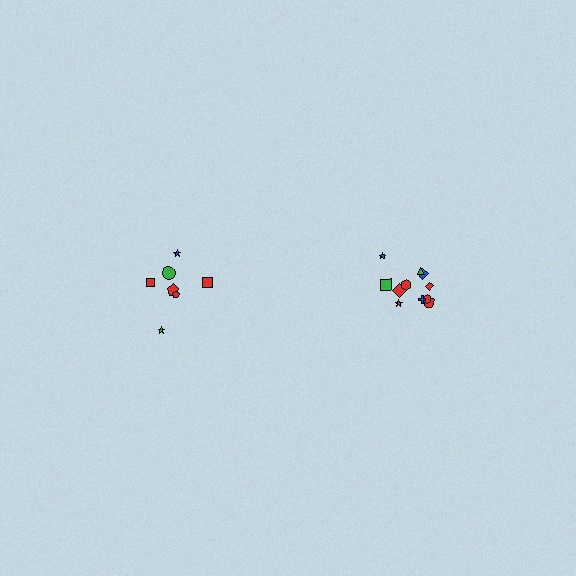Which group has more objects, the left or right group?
The right group.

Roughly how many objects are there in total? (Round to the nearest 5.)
Roughly 20 objects in total.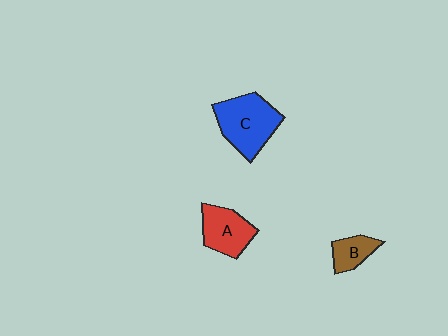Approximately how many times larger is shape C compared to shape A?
Approximately 1.4 times.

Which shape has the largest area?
Shape C (blue).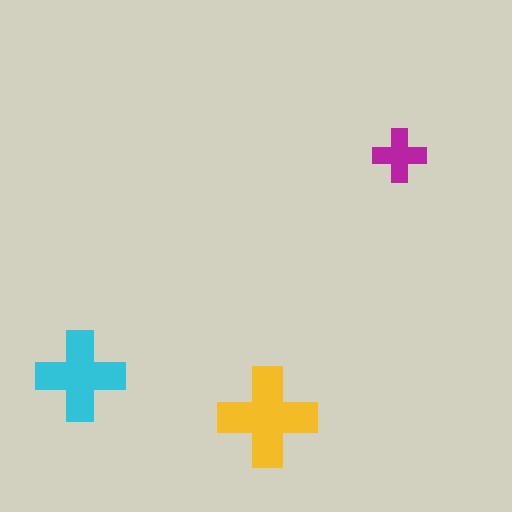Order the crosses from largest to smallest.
the yellow one, the cyan one, the magenta one.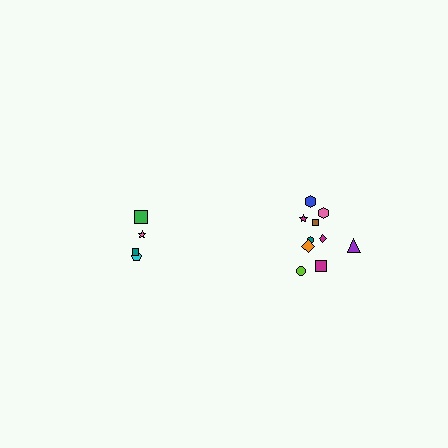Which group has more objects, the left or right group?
The right group.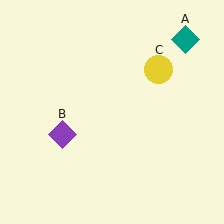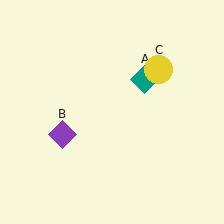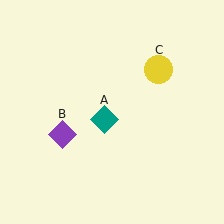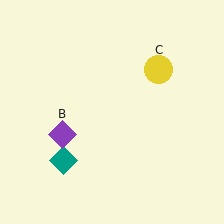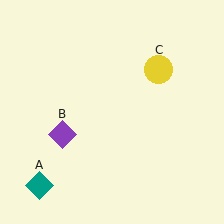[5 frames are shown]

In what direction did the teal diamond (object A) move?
The teal diamond (object A) moved down and to the left.